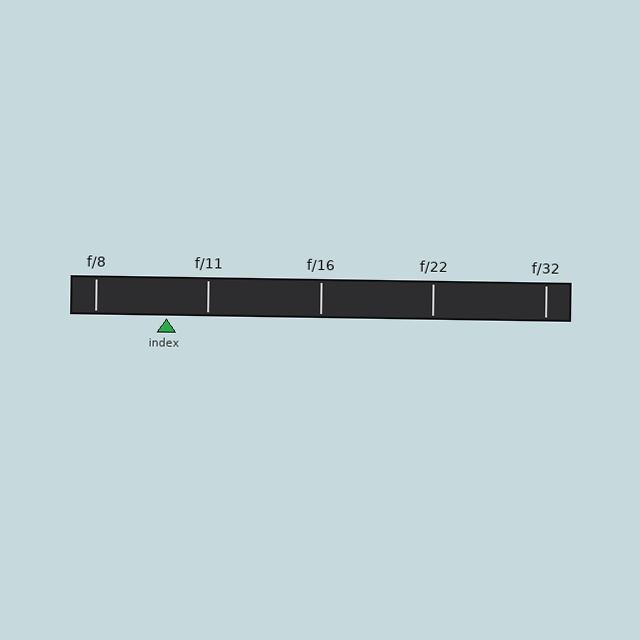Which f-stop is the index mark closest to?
The index mark is closest to f/11.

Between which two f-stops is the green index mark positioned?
The index mark is between f/8 and f/11.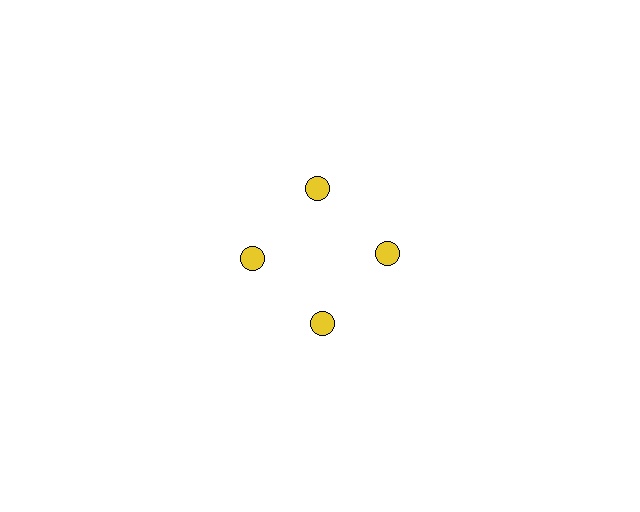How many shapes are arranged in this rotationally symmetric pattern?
There are 4 shapes, arranged in 4 groups of 1.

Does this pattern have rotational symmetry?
Yes, this pattern has 4-fold rotational symmetry. It looks the same after rotating 90 degrees around the center.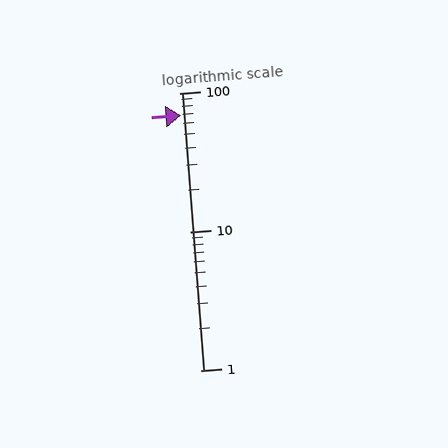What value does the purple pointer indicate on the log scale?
The pointer indicates approximately 69.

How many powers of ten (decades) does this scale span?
The scale spans 2 decades, from 1 to 100.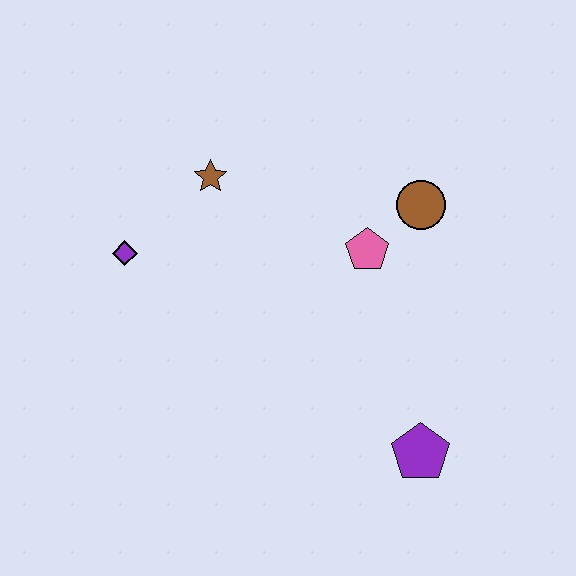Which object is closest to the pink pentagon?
The brown circle is closest to the pink pentagon.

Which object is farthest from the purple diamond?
The purple pentagon is farthest from the purple diamond.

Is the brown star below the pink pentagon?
No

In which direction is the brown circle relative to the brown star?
The brown circle is to the right of the brown star.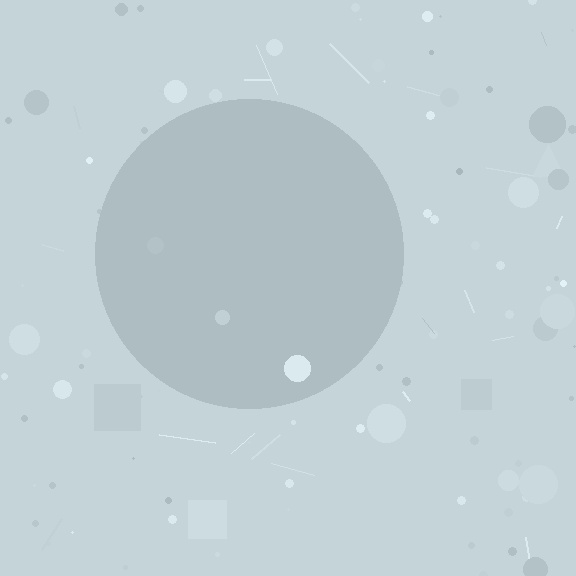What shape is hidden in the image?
A circle is hidden in the image.